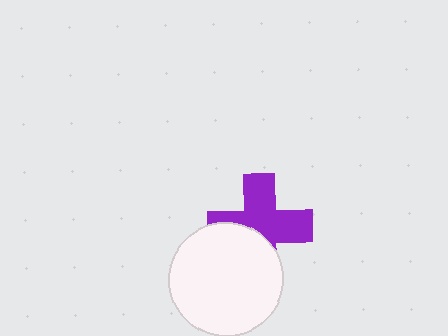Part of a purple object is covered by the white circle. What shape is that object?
It is a cross.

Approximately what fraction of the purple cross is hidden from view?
Roughly 38% of the purple cross is hidden behind the white circle.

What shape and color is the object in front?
The object in front is a white circle.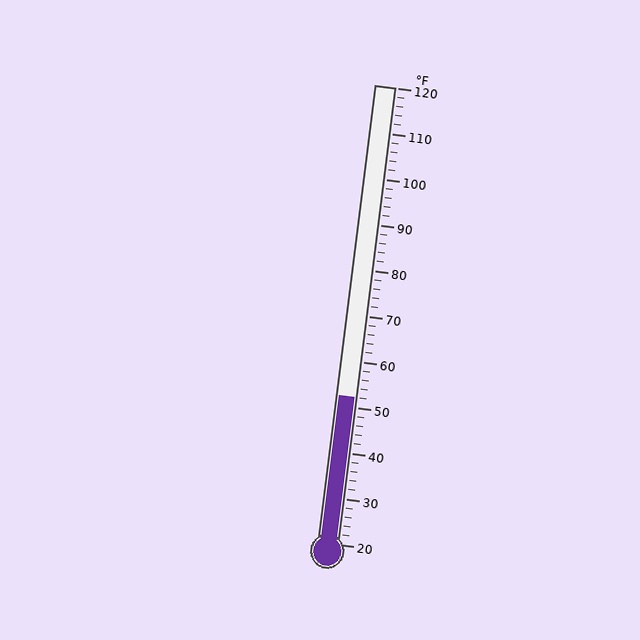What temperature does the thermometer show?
The thermometer shows approximately 52°F.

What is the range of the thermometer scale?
The thermometer scale ranges from 20°F to 120°F.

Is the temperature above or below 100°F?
The temperature is below 100°F.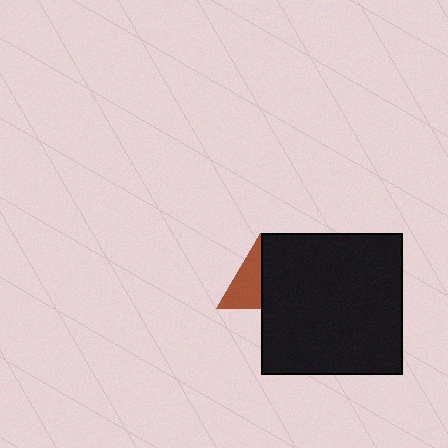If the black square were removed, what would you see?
You would see the complete brown triangle.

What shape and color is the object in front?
The object in front is a black square.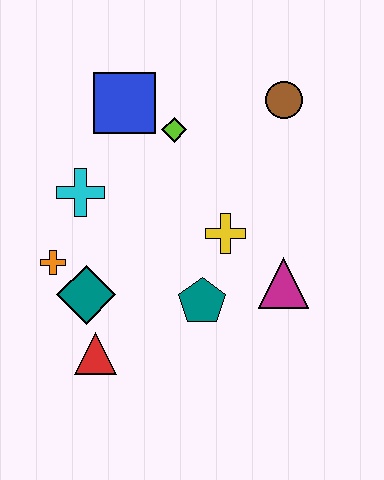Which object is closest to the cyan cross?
The orange cross is closest to the cyan cross.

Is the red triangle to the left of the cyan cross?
No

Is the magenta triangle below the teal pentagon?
No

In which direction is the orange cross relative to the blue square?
The orange cross is below the blue square.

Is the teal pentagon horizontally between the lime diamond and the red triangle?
No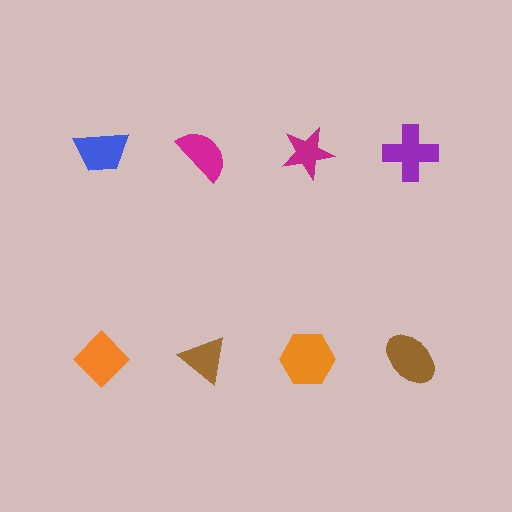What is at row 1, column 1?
A blue trapezoid.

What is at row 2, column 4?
A brown ellipse.